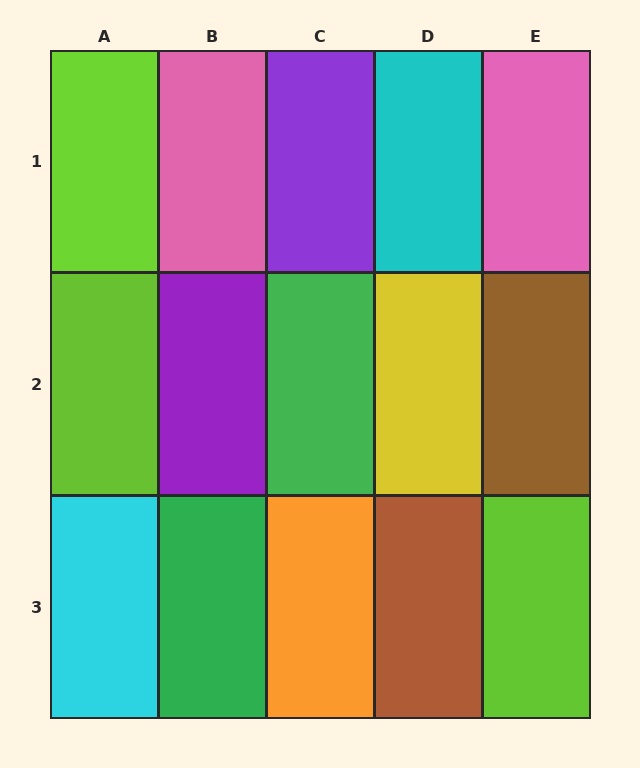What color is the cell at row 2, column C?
Green.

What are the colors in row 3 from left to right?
Cyan, green, orange, brown, lime.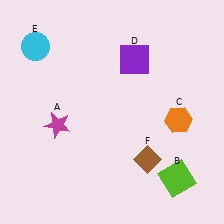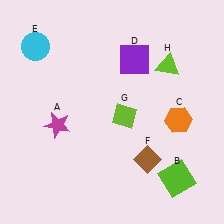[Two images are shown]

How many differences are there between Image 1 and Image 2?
There are 2 differences between the two images.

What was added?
A lime diamond (G), a lime triangle (H) were added in Image 2.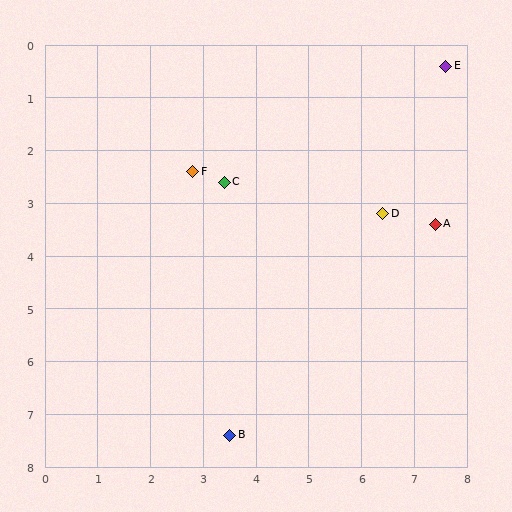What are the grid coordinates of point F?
Point F is at approximately (2.8, 2.4).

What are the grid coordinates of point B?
Point B is at approximately (3.5, 7.4).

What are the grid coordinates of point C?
Point C is at approximately (3.4, 2.6).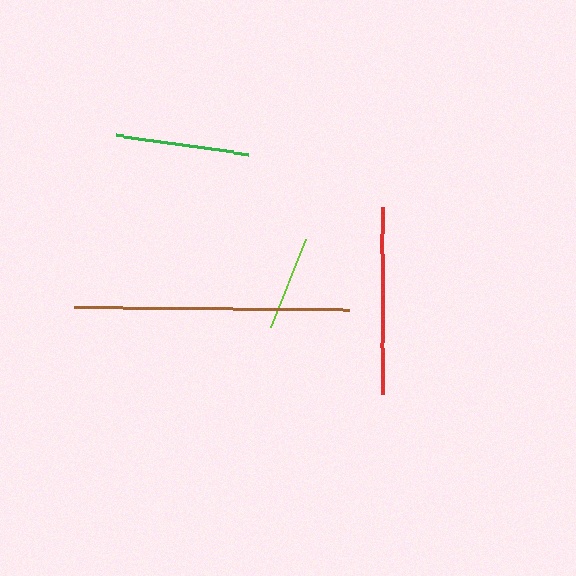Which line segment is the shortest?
The lime line is the shortest at approximately 95 pixels.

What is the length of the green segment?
The green segment is approximately 133 pixels long.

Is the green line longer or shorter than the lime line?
The green line is longer than the lime line.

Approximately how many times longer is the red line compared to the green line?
The red line is approximately 1.4 times the length of the green line.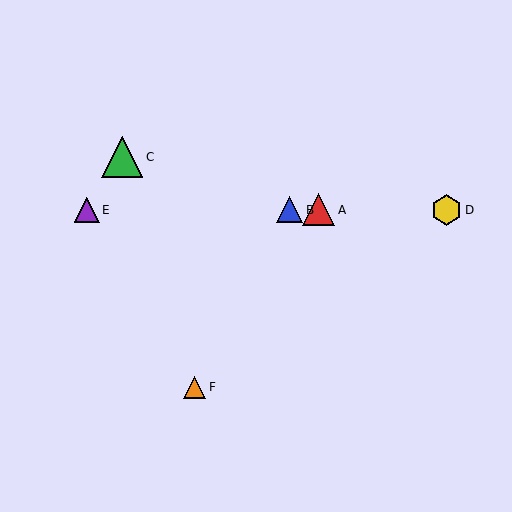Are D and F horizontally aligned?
No, D is at y≈210 and F is at y≈387.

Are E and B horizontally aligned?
Yes, both are at y≈210.